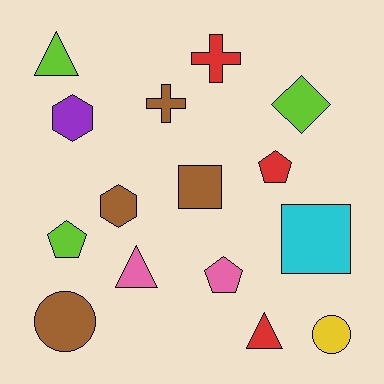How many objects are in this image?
There are 15 objects.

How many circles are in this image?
There are 2 circles.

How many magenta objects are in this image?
There are no magenta objects.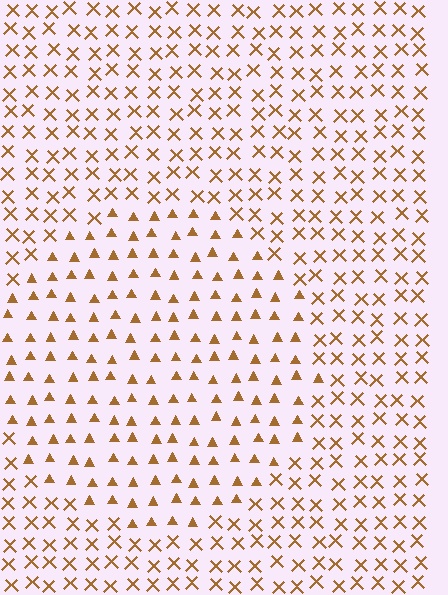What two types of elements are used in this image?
The image uses triangles inside the circle region and X marks outside it.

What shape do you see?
I see a circle.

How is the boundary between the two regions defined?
The boundary is defined by a change in element shape: triangles inside vs. X marks outside. All elements share the same color and spacing.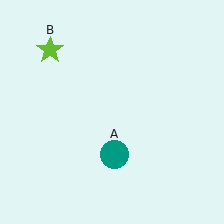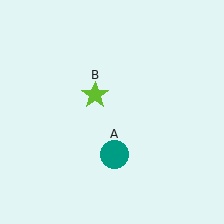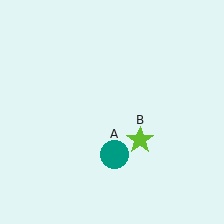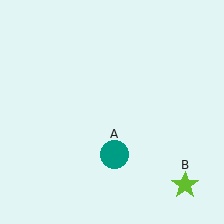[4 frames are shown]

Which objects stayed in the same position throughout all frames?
Teal circle (object A) remained stationary.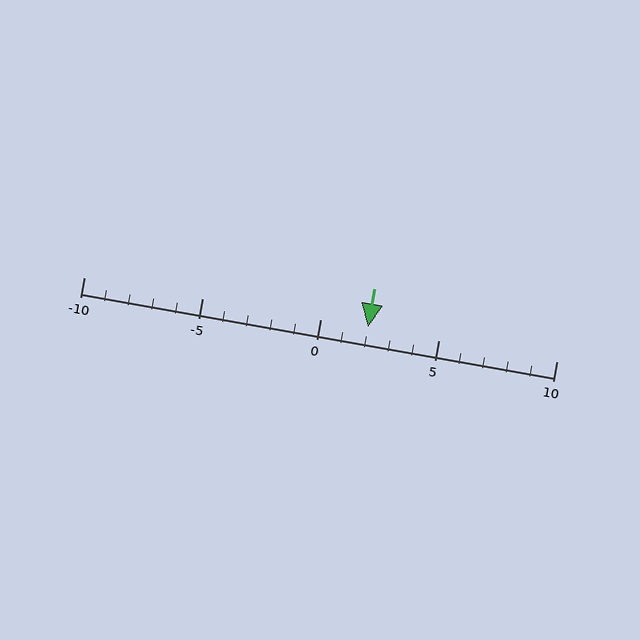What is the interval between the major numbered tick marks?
The major tick marks are spaced 5 units apart.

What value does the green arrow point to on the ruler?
The green arrow points to approximately 2.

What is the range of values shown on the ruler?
The ruler shows values from -10 to 10.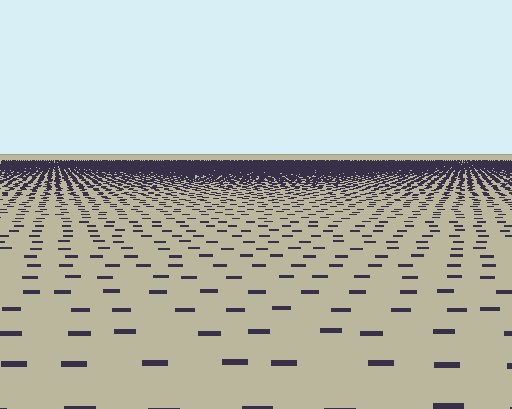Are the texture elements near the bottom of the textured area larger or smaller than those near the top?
Larger. Near the bottom, elements are closer to the viewer and appear at a bigger on-screen size.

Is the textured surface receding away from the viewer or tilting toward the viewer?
The surface is receding away from the viewer. Texture elements get smaller and denser toward the top.